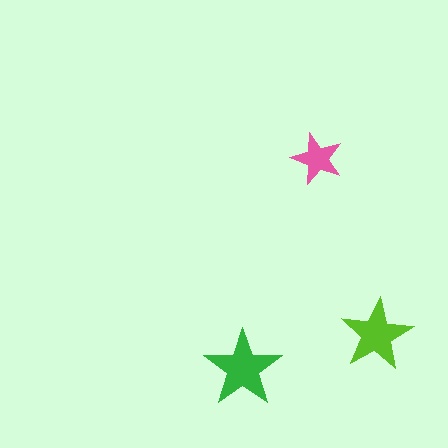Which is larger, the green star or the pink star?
The green one.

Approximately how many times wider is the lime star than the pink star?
About 1.5 times wider.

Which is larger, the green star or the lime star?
The green one.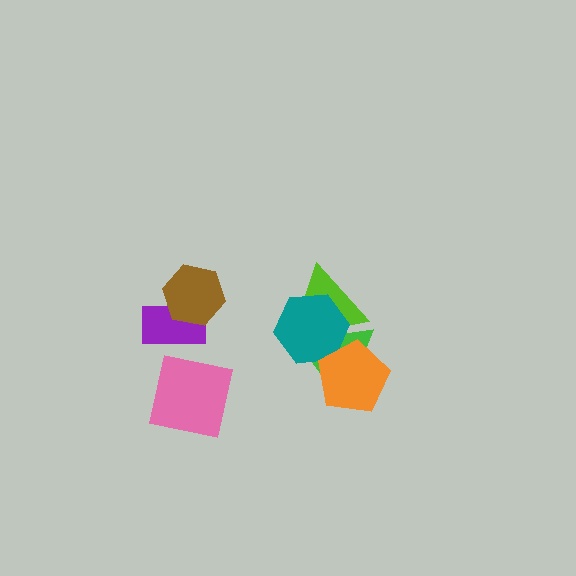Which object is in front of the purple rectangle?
The brown hexagon is in front of the purple rectangle.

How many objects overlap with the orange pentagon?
3 objects overlap with the orange pentagon.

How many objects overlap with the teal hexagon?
3 objects overlap with the teal hexagon.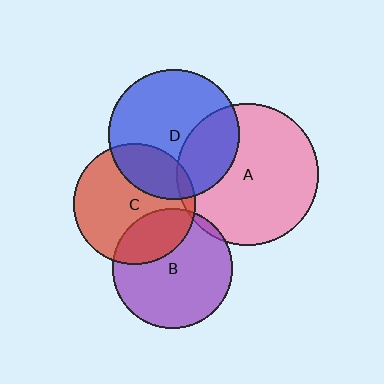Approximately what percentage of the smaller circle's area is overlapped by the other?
Approximately 5%.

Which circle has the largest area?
Circle A (pink).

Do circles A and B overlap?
Yes.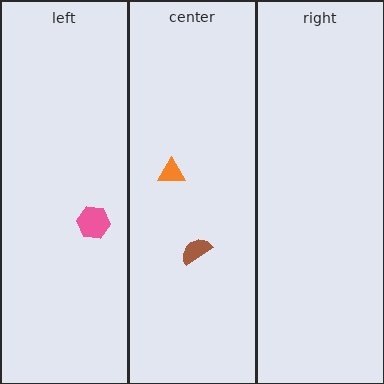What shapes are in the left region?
The pink hexagon.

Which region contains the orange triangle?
The center region.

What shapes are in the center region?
The orange triangle, the brown semicircle.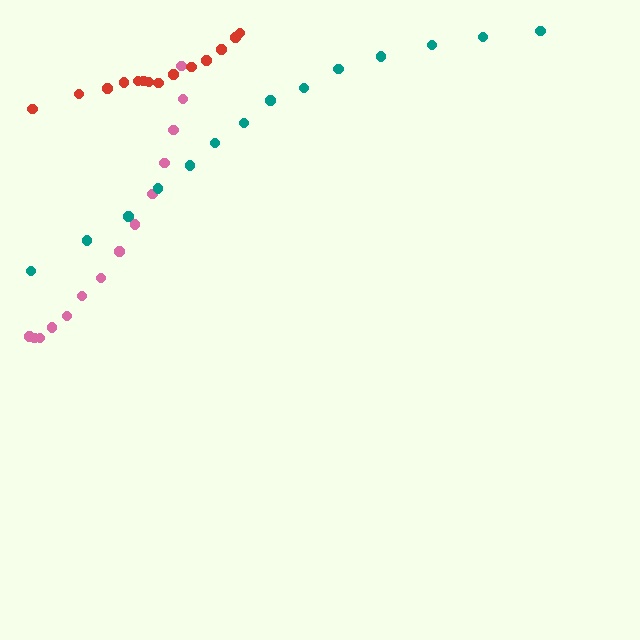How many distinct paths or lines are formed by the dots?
There are 3 distinct paths.